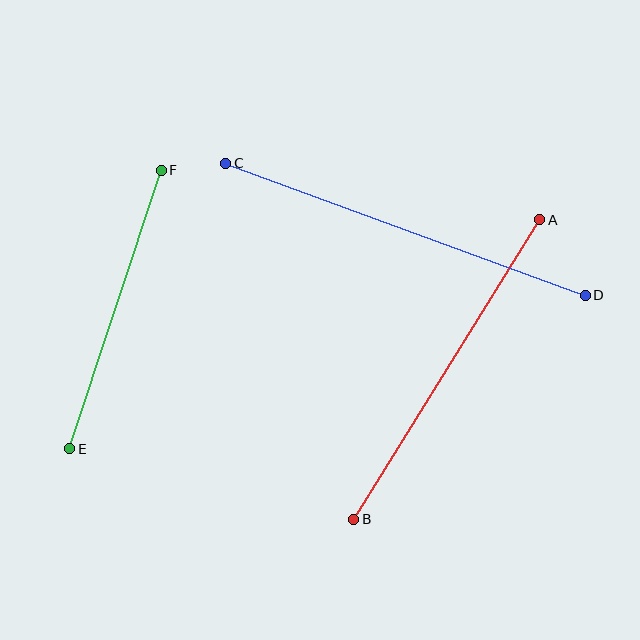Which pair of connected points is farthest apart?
Points C and D are farthest apart.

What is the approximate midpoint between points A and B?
The midpoint is at approximately (447, 370) pixels.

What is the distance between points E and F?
The distance is approximately 293 pixels.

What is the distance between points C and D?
The distance is approximately 383 pixels.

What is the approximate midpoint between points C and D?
The midpoint is at approximately (406, 229) pixels.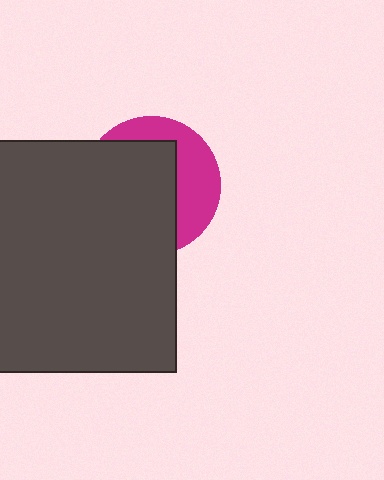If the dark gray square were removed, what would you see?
You would see the complete magenta circle.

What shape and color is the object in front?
The object in front is a dark gray square.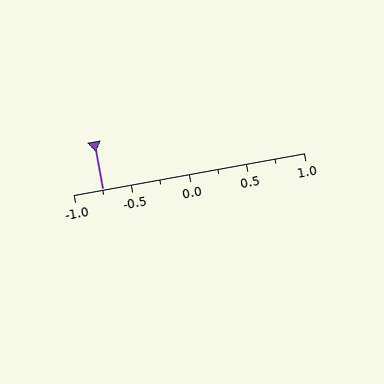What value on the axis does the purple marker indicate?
The marker indicates approximately -0.75.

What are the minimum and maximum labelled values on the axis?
The axis runs from -1.0 to 1.0.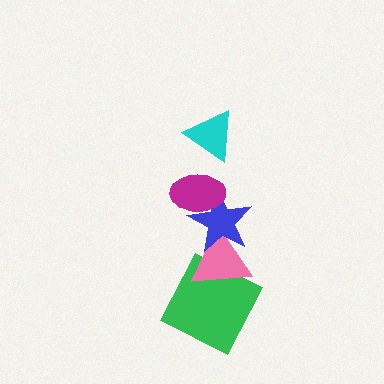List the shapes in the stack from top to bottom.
From top to bottom: the cyan triangle, the magenta ellipse, the blue star, the pink triangle, the green square.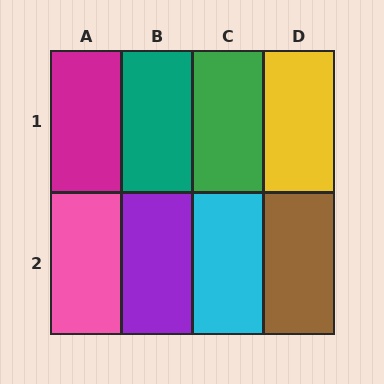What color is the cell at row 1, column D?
Yellow.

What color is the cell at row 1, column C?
Green.